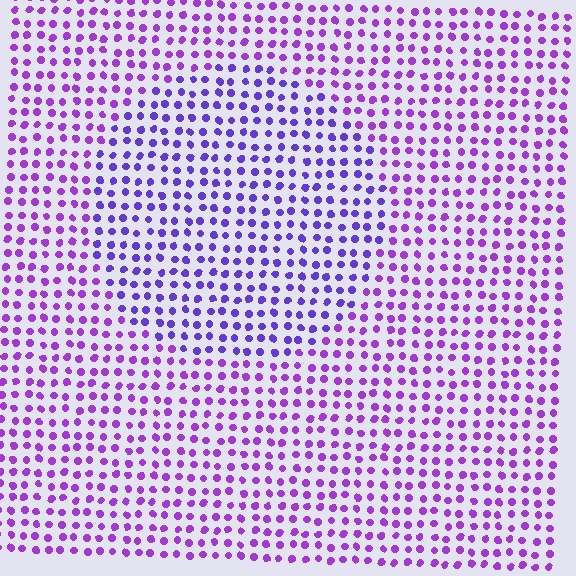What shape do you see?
I see a circle.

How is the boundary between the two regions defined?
The boundary is defined purely by a slight shift in hue (about 25 degrees). Spacing, size, and orientation are identical on both sides.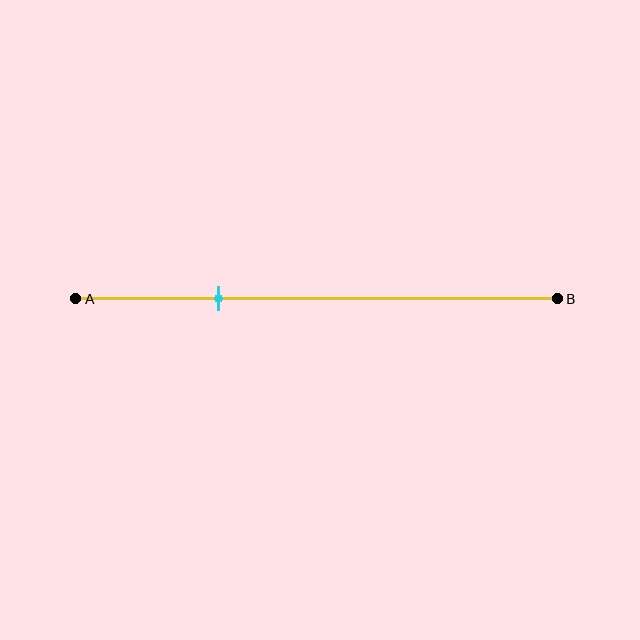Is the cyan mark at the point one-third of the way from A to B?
No, the mark is at about 30% from A, not at the 33% one-third point.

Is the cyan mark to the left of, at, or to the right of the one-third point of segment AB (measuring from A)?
The cyan mark is to the left of the one-third point of segment AB.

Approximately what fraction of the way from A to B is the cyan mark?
The cyan mark is approximately 30% of the way from A to B.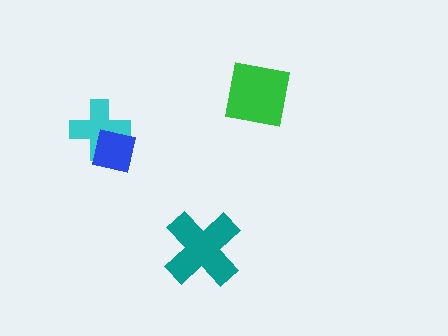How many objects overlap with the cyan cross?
1 object overlaps with the cyan cross.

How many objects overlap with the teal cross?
0 objects overlap with the teal cross.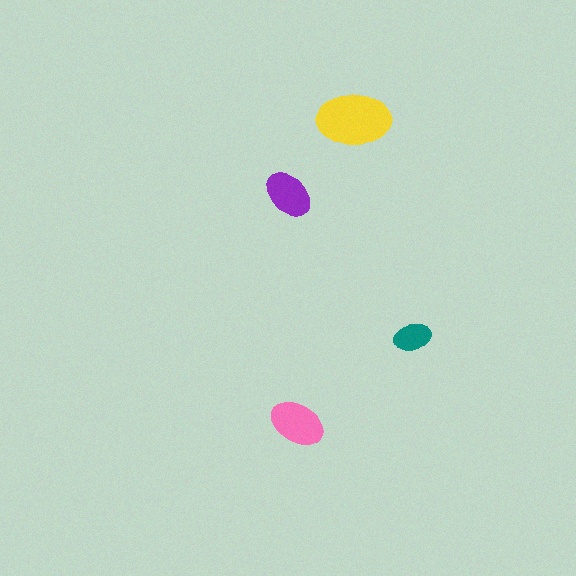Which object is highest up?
The yellow ellipse is topmost.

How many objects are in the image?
There are 4 objects in the image.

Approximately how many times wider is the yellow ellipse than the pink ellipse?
About 1.5 times wider.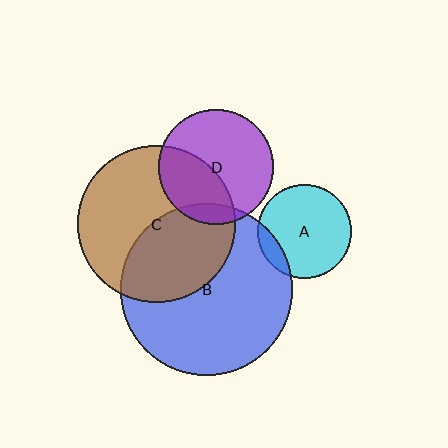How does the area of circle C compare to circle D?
Approximately 1.9 times.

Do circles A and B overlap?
Yes.